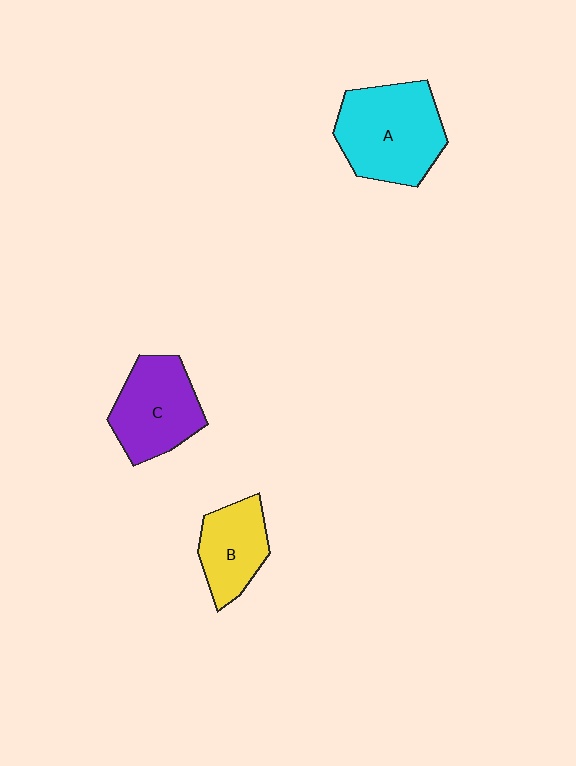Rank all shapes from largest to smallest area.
From largest to smallest: A (cyan), C (purple), B (yellow).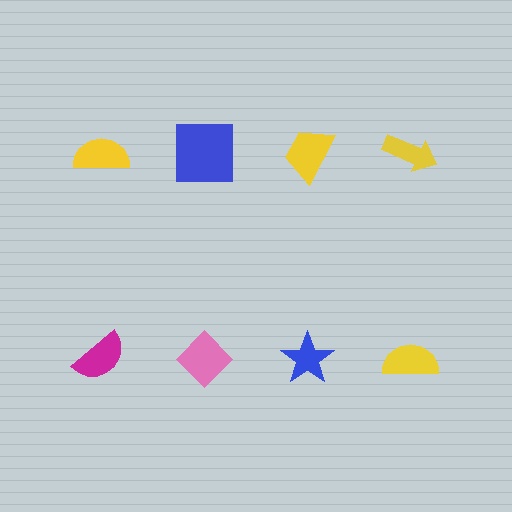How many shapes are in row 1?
4 shapes.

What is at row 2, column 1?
A magenta semicircle.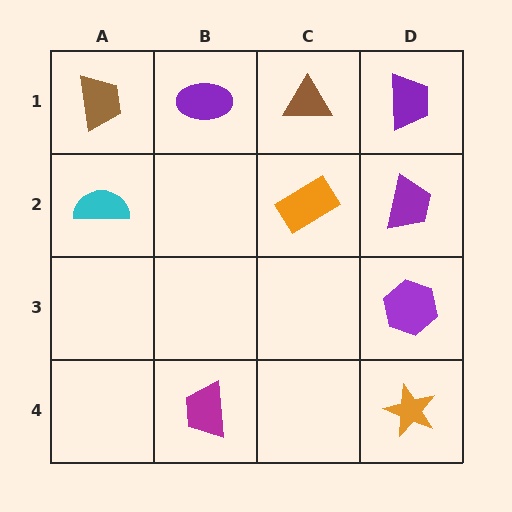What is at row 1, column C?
A brown triangle.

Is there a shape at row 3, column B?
No, that cell is empty.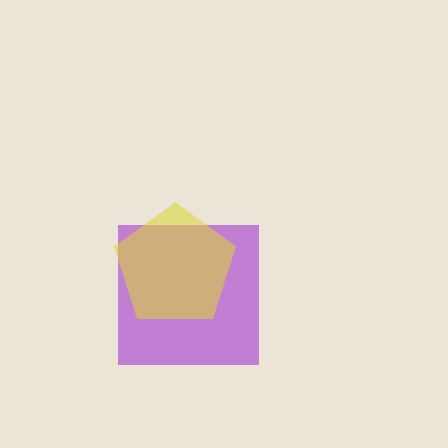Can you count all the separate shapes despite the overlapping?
Yes, there are 2 separate shapes.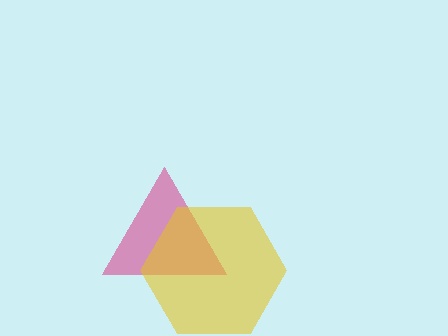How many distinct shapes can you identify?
There are 2 distinct shapes: a pink triangle, a yellow hexagon.